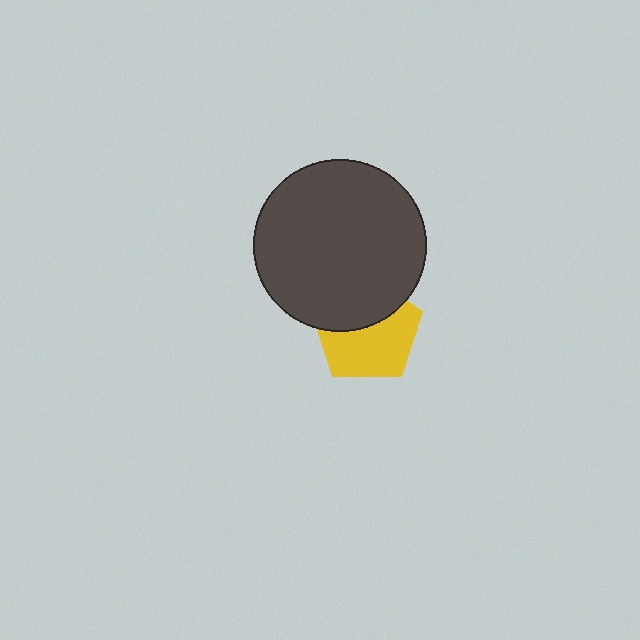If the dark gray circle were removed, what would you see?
You would see the complete yellow pentagon.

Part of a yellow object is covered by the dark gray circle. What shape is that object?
It is a pentagon.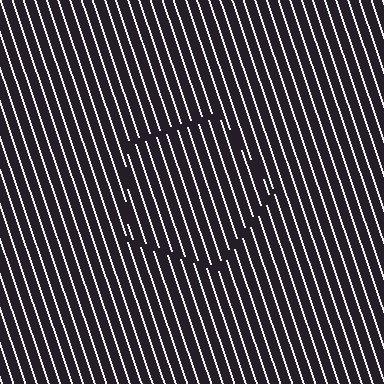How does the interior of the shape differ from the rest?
The interior of the shape contains the same grating, shifted by half a period — the contour is defined by the phase discontinuity where line-ends from the inner and outer gratings abut.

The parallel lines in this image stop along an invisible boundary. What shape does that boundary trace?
An illusory pentagon. The interior of the shape contains the same grating, shifted by half a period — the contour is defined by the phase discontinuity where line-ends from the inner and outer gratings abut.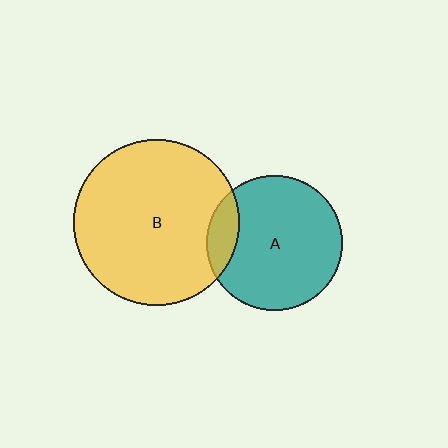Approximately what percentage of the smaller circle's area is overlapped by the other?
Approximately 15%.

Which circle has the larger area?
Circle B (yellow).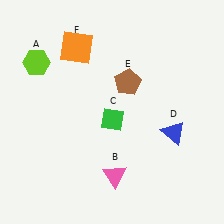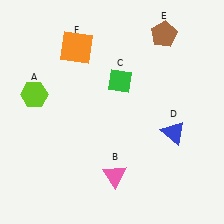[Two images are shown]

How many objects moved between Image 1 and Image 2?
3 objects moved between the two images.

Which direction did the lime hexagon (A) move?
The lime hexagon (A) moved down.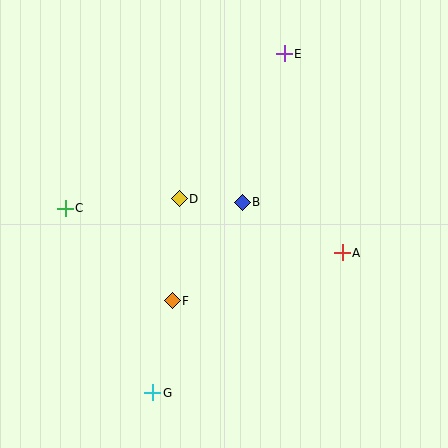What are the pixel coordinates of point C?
Point C is at (65, 208).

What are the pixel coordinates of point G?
Point G is at (153, 393).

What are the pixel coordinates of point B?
Point B is at (242, 202).